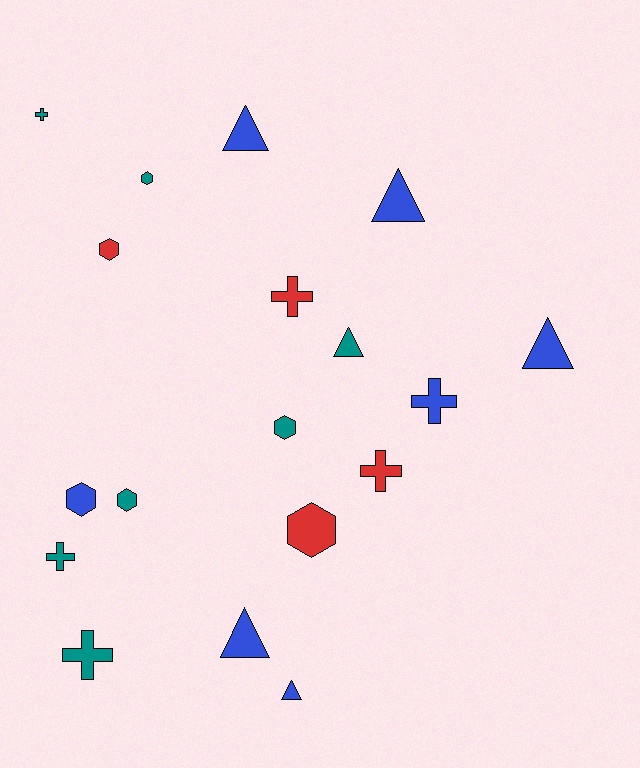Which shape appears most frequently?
Cross, with 6 objects.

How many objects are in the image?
There are 18 objects.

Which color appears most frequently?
Blue, with 7 objects.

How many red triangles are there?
There are no red triangles.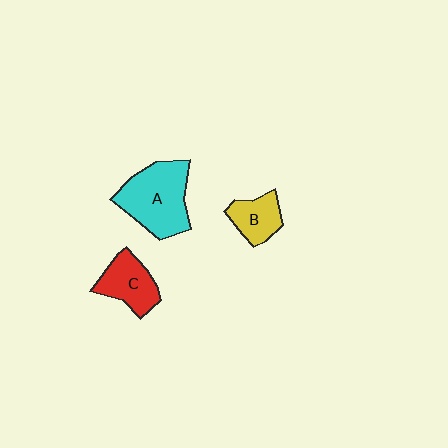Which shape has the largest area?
Shape A (cyan).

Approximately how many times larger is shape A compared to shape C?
Approximately 1.6 times.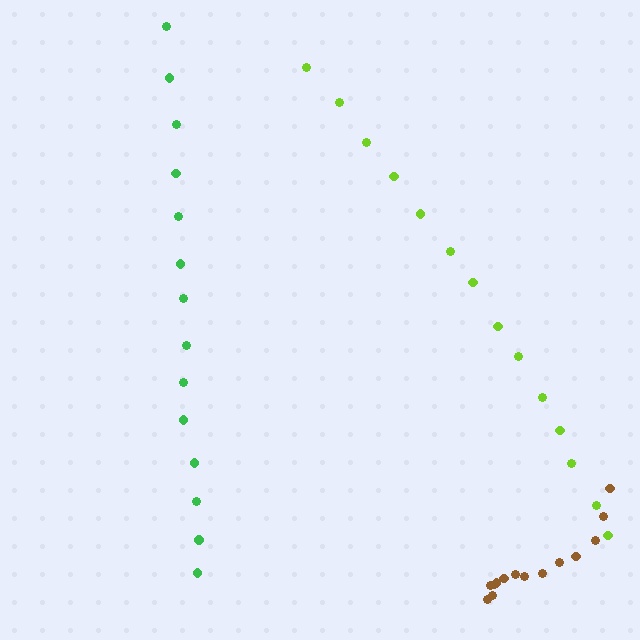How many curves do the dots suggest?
There are 3 distinct paths.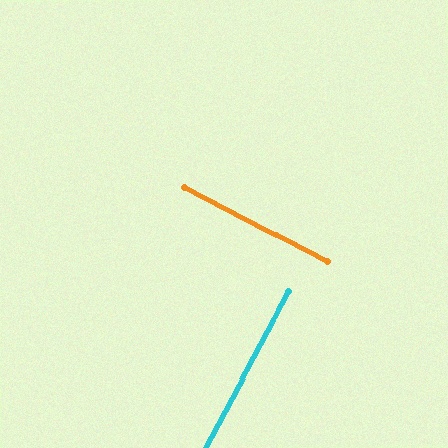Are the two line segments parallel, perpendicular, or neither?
Perpendicular — they meet at approximately 89°.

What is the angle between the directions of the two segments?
Approximately 89 degrees.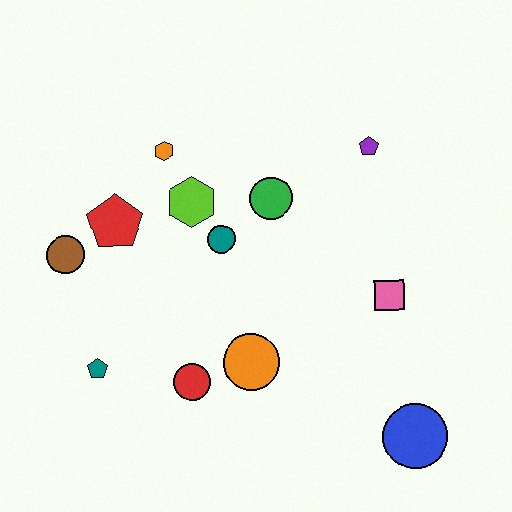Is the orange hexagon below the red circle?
No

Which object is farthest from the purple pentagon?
The teal pentagon is farthest from the purple pentagon.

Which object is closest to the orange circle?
The red circle is closest to the orange circle.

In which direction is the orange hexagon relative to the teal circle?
The orange hexagon is above the teal circle.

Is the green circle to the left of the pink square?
Yes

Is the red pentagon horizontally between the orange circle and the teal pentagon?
Yes